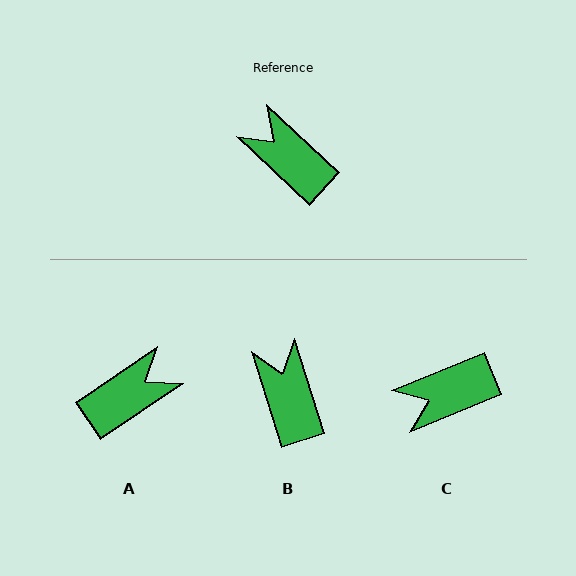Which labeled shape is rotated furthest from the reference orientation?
A, about 103 degrees away.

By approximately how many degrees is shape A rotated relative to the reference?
Approximately 103 degrees clockwise.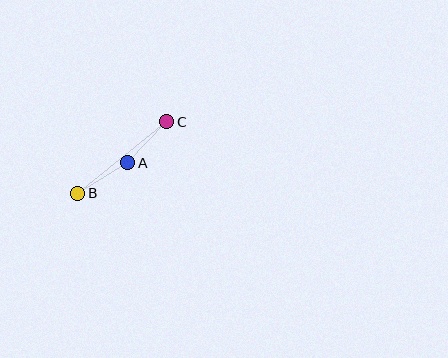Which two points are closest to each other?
Points A and C are closest to each other.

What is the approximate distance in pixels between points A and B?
The distance between A and B is approximately 59 pixels.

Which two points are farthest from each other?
Points B and C are farthest from each other.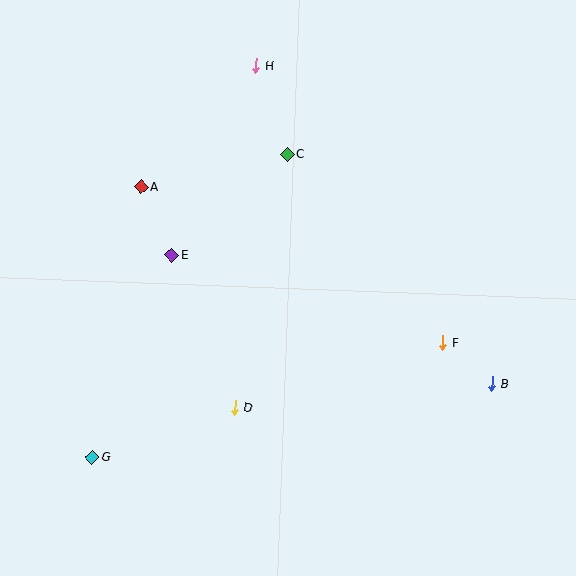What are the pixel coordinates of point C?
Point C is at (287, 154).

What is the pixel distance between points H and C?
The distance between H and C is 94 pixels.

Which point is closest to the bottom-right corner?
Point B is closest to the bottom-right corner.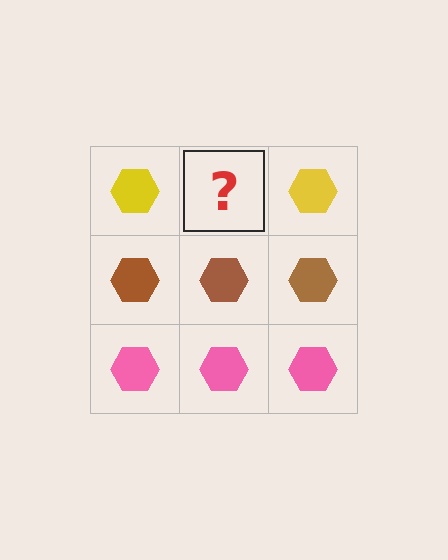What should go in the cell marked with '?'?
The missing cell should contain a yellow hexagon.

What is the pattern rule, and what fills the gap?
The rule is that each row has a consistent color. The gap should be filled with a yellow hexagon.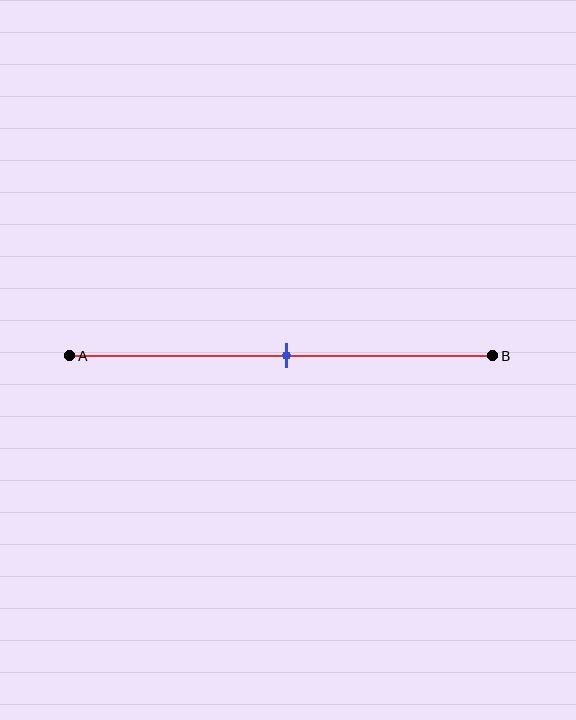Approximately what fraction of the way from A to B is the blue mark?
The blue mark is approximately 50% of the way from A to B.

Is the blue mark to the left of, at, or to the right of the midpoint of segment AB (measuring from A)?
The blue mark is approximately at the midpoint of segment AB.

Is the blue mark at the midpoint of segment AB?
Yes, the mark is approximately at the midpoint.